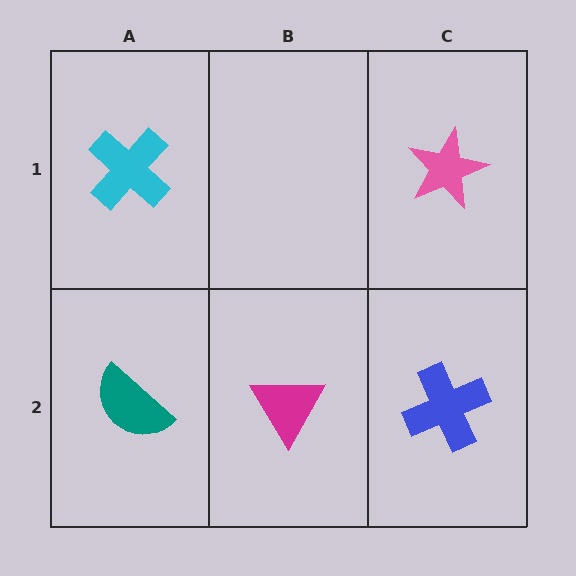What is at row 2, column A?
A teal semicircle.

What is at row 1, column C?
A pink star.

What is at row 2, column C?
A blue cross.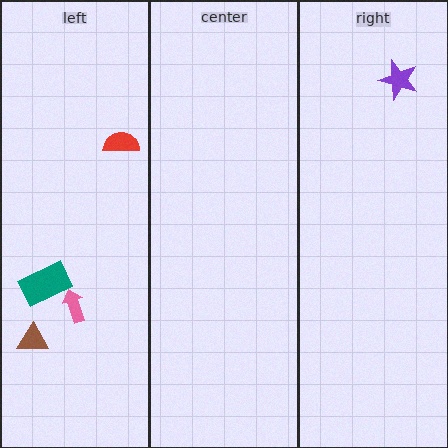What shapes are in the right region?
The purple star.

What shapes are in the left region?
The brown triangle, the teal rectangle, the red semicircle, the pink arrow.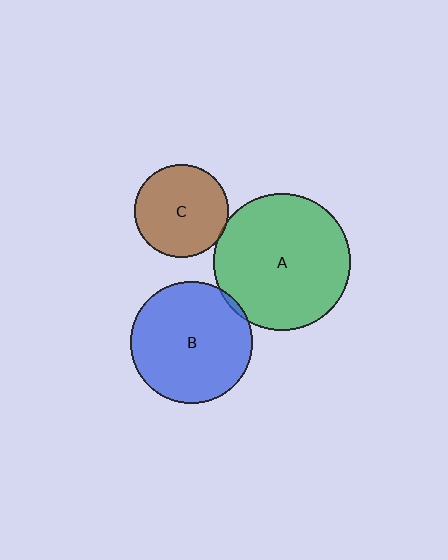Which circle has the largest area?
Circle A (green).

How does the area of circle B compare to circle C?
Approximately 1.7 times.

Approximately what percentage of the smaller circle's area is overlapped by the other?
Approximately 5%.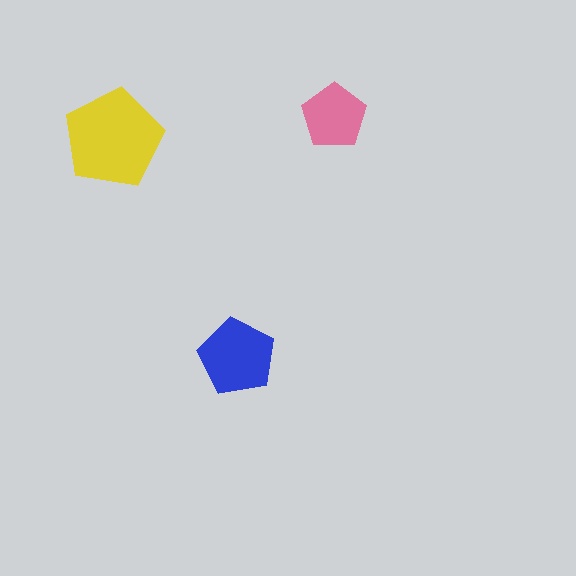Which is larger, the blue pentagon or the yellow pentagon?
The yellow one.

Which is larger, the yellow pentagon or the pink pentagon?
The yellow one.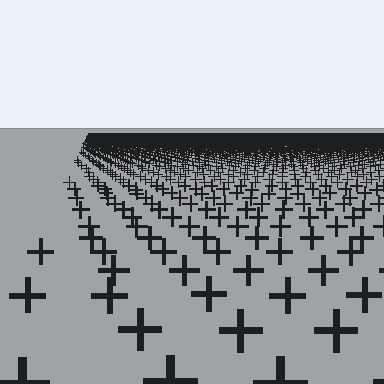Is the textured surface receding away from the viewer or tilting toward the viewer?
The surface is receding away from the viewer. Texture elements get smaller and denser toward the top.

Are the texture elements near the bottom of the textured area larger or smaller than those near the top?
Larger. Near the bottom, elements are closer to the viewer and appear at a bigger on-screen size.